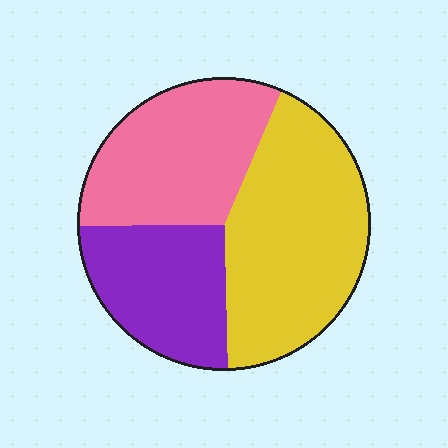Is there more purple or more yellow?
Yellow.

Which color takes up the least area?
Purple, at roughly 25%.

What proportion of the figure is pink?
Pink covers roughly 30% of the figure.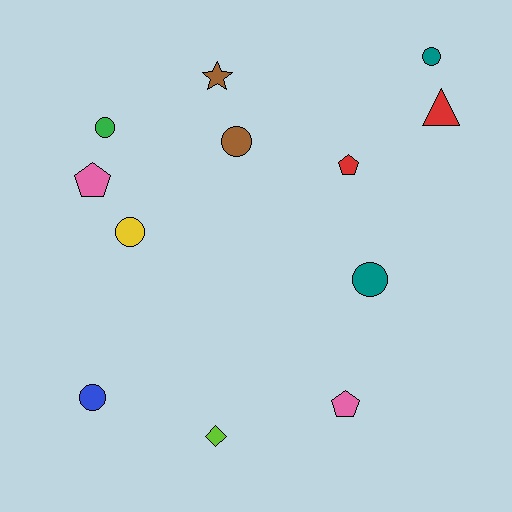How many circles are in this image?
There are 6 circles.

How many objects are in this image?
There are 12 objects.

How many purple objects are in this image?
There are no purple objects.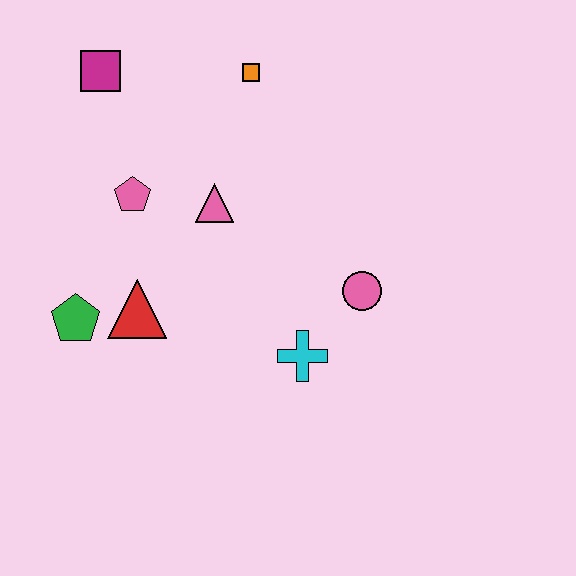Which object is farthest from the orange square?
The green pentagon is farthest from the orange square.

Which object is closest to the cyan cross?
The pink circle is closest to the cyan cross.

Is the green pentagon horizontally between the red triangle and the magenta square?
No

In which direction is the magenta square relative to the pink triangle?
The magenta square is above the pink triangle.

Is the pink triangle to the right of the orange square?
No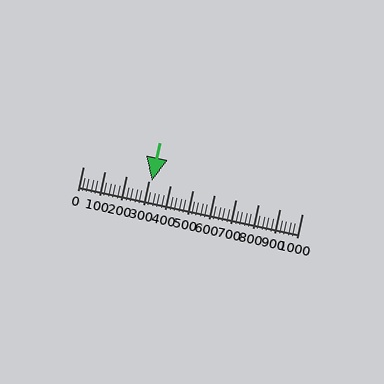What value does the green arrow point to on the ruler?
The green arrow points to approximately 316.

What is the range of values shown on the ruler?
The ruler shows values from 0 to 1000.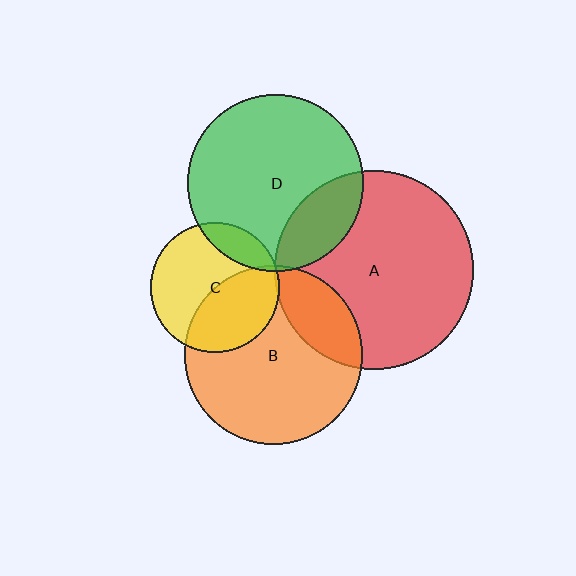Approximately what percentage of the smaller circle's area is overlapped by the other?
Approximately 15%.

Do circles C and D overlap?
Yes.